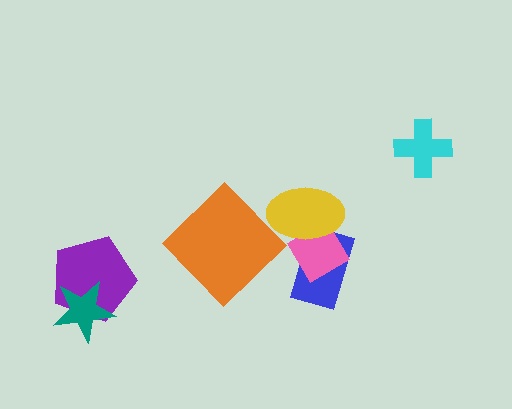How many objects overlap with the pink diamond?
2 objects overlap with the pink diamond.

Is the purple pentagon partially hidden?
Yes, it is partially covered by another shape.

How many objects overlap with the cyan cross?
0 objects overlap with the cyan cross.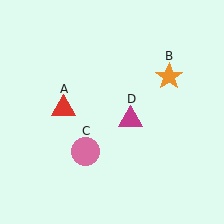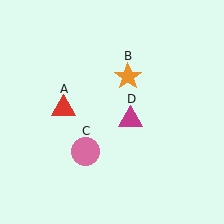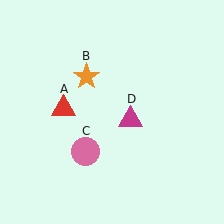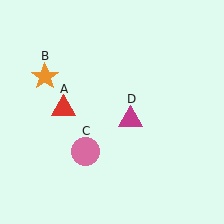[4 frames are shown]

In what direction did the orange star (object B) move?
The orange star (object B) moved left.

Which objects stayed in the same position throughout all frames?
Red triangle (object A) and pink circle (object C) and magenta triangle (object D) remained stationary.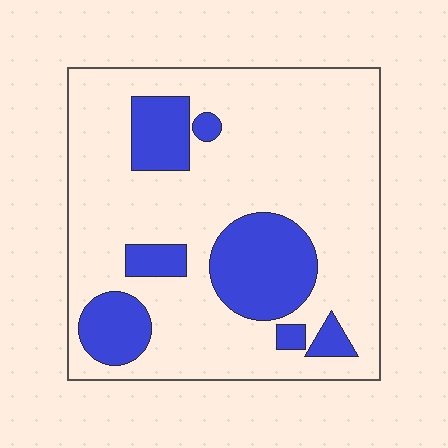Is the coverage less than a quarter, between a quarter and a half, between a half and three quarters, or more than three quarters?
Less than a quarter.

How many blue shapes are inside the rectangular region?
7.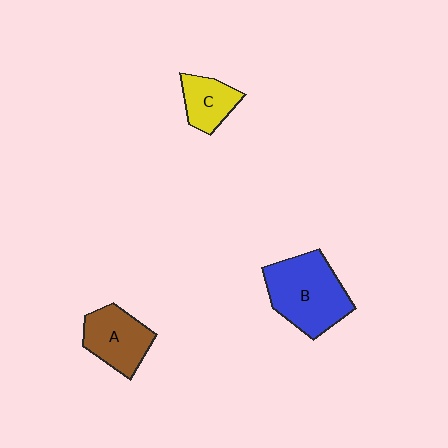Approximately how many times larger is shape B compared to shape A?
Approximately 1.5 times.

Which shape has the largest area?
Shape B (blue).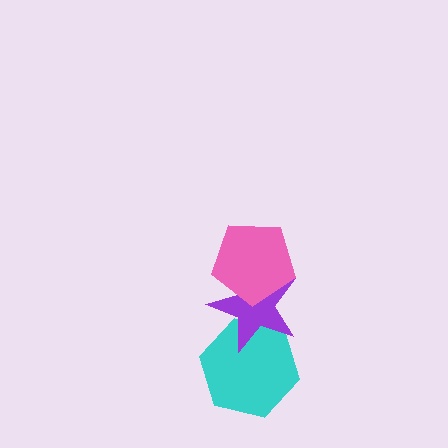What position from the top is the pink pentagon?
The pink pentagon is 1st from the top.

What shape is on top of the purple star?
The pink pentagon is on top of the purple star.